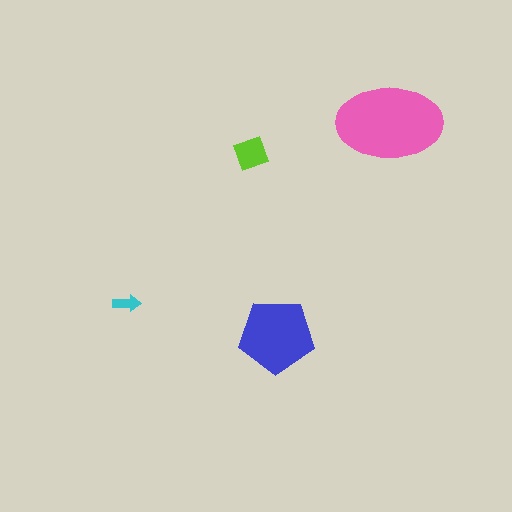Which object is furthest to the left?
The cyan arrow is leftmost.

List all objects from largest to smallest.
The pink ellipse, the blue pentagon, the lime diamond, the cyan arrow.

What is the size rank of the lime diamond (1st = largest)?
3rd.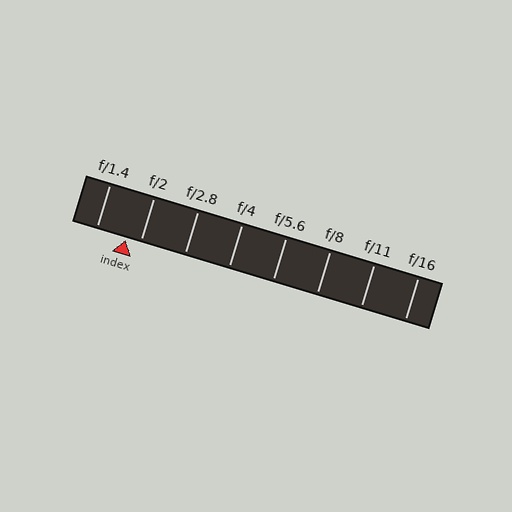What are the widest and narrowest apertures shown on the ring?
The widest aperture shown is f/1.4 and the narrowest is f/16.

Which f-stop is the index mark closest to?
The index mark is closest to f/2.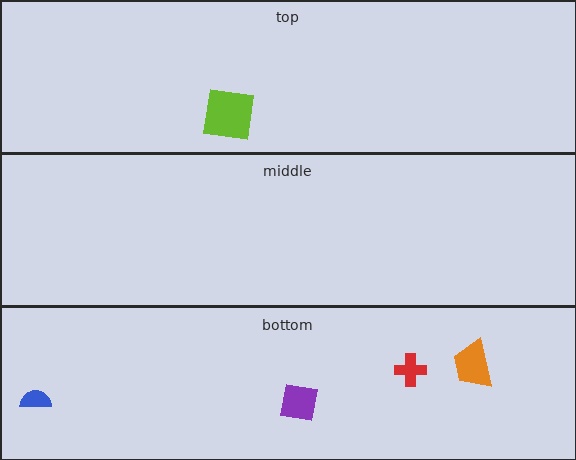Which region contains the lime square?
The top region.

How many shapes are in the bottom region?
4.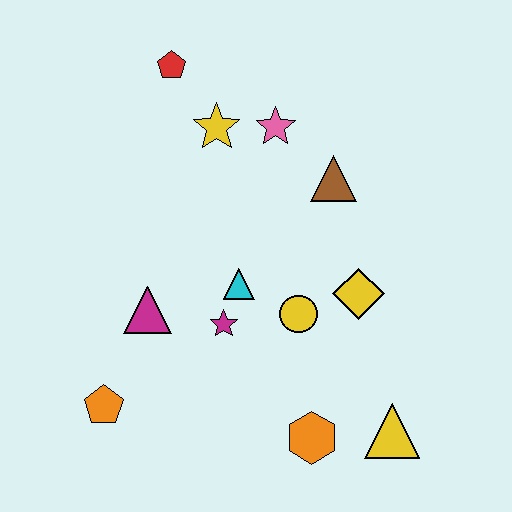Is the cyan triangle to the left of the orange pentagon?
No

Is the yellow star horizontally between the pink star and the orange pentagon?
Yes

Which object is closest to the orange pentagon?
The magenta triangle is closest to the orange pentagon.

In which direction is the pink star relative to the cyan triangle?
The pink star is above the cyan triangle.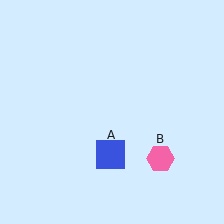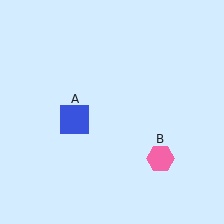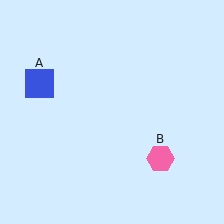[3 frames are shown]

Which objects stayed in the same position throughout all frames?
Pink hexagon (object B) remained stationary.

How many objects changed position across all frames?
1 object changed position: blue square (object A).